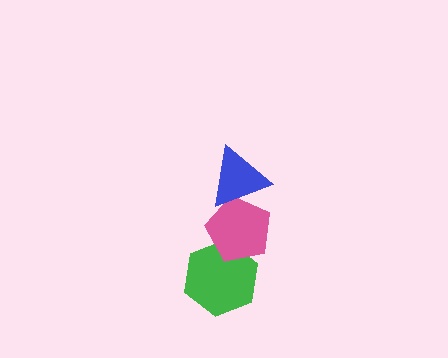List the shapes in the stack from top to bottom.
From top to bottom: the blue triangle, the pink pentagon, the green hexagon.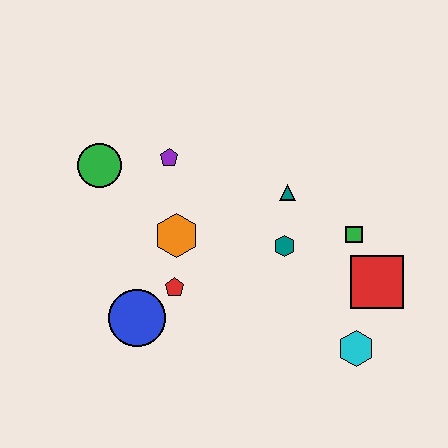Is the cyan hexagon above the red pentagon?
No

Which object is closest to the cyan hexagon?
The red square is closest to the cyan hexagon.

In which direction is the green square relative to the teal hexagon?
The green square is to the right of the teal hexagon.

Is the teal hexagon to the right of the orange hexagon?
Yes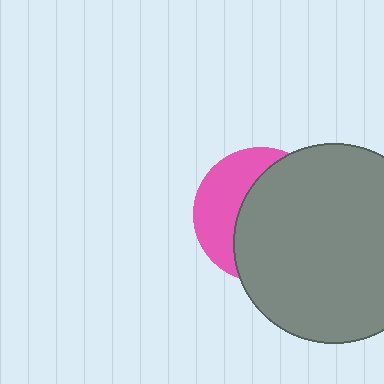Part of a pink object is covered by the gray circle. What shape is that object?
It is a circle.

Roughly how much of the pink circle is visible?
A small part of it is visible (roughly 37%).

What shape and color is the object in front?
The object in front is a gray circle.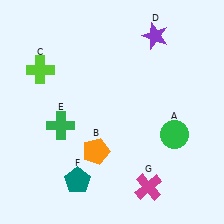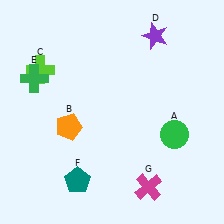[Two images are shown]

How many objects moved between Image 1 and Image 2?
2 objects moved between the two images.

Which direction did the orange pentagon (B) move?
The orange pentagon (B) moved left.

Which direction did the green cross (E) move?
The green cross (E) moved up.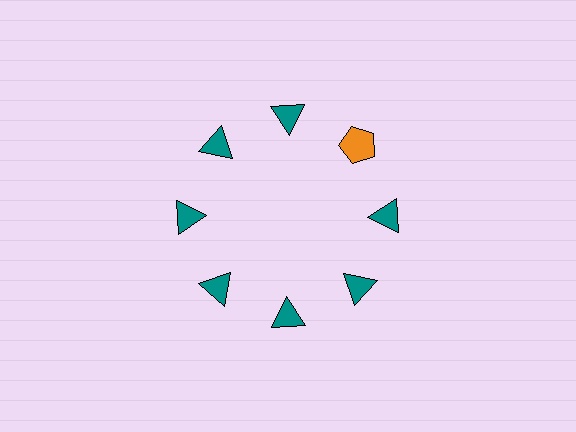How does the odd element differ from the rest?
It differs in both color (orange instead of teal) and shape (pentagon instead of triangle).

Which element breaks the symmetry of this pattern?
The orange pentagon at roughly the 2 o'clock position breaks the symmetry. All other shapes are teal triangles.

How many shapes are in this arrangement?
There are 8 shapes arranged in a ring pattern.